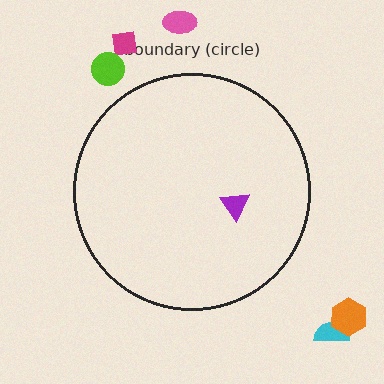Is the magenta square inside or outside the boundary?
Outside.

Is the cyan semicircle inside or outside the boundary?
Outside.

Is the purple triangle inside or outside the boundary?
Inside.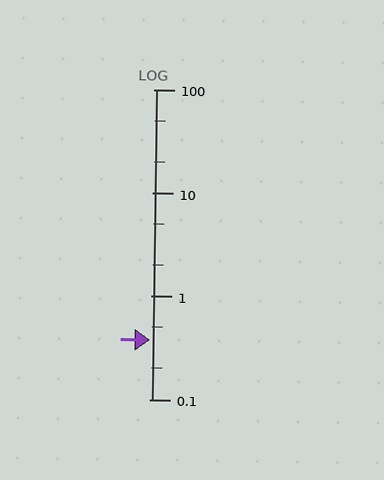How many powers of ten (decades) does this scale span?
The scale spans 3 decades, from 0.1 to 100.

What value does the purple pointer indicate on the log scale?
The pointer indicates approximately 0.38.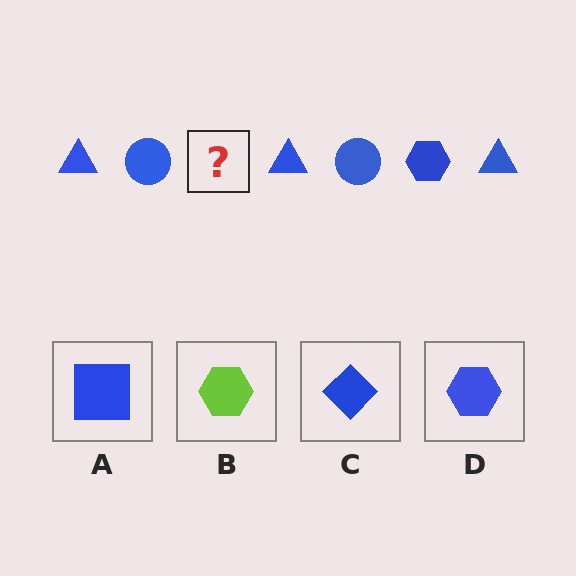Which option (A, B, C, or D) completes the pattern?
D.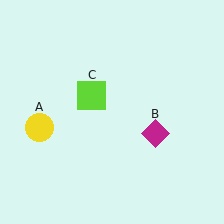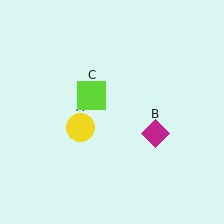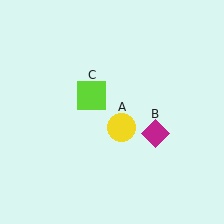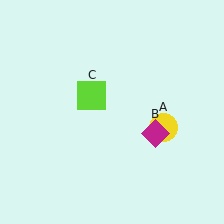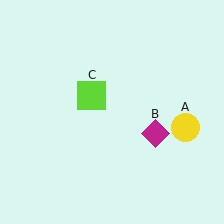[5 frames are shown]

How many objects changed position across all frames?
1 object changed position: yellow circle (object A).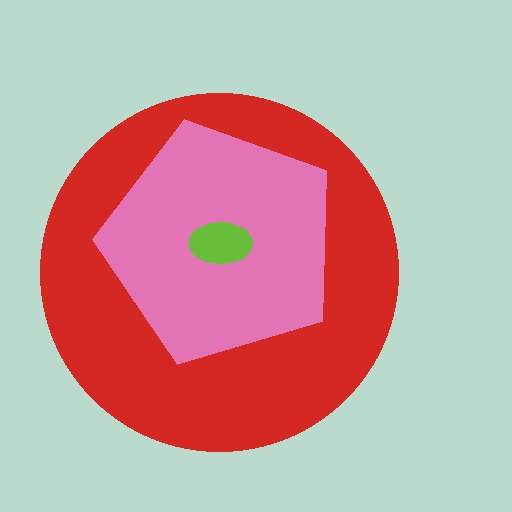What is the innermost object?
The lime ellipse.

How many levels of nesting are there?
3.